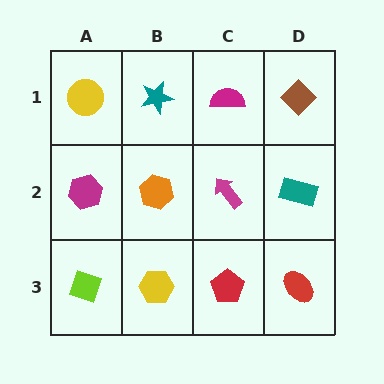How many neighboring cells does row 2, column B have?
4.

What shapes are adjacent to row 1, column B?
An orange hexagon (row 2, column B), a yellow circle (row 1, column A), a magenta semicircle (row 1, column C).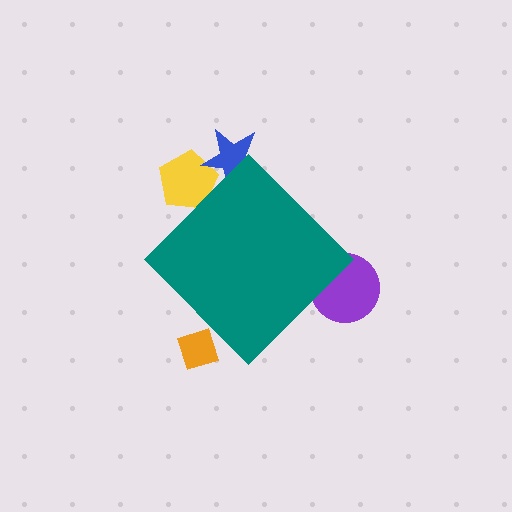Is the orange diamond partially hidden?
Yes, the orange diamond is partially hidden behind the teal diamond.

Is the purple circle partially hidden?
Yes, the purple circle is partially hidden behind the teal diamond.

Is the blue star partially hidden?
Yes, the blue star is partially hidden behind the teal diamond.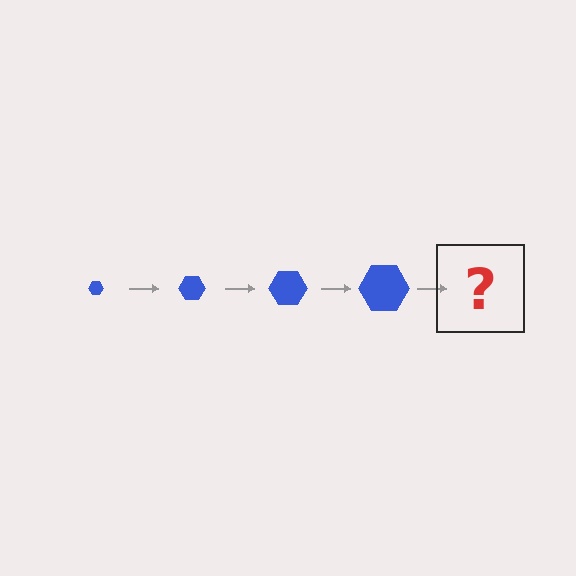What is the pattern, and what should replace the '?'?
The pattern is that the hexagon gets progressively larger each step. The '?' should be a blue hexagon, larger than the previous one.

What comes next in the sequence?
The next element should be a blue hexagon, larger than the previous one.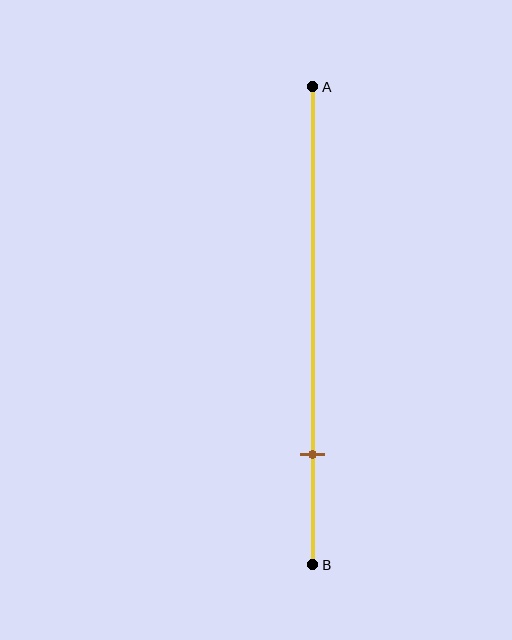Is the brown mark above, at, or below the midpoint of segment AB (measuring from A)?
The brown mark is below the midpoint of segment AB.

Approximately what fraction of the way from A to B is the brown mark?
The brown mark is approximately 75% of the way from A to B.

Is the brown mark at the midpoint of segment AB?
No, the mark is at about 75% from A, not at the 50% midpoint.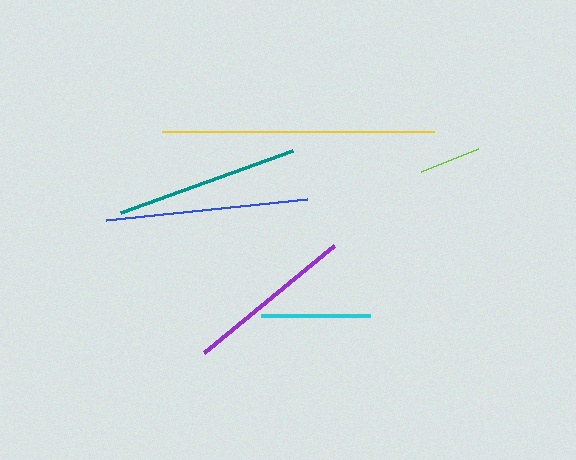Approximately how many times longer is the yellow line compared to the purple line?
The yellow line is approximately 1.6 times the length of the purple line.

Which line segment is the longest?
The yellow line is the longest at approximately 272 pixels.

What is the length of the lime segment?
The lime segment is approximately 62 pixels long.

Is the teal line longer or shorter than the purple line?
The teal line is longer than the purple line.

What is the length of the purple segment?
The purple segment is approximately 169 pixels long.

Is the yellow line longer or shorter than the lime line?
The yellow line is longer than the lime line.